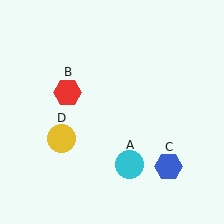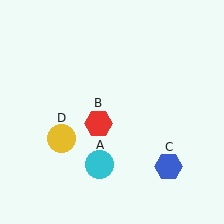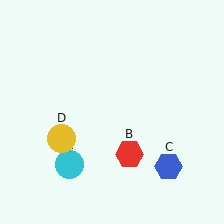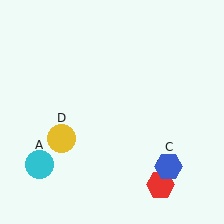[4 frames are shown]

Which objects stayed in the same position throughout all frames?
Blue hexagon (object C) and yellow circle (object D) remained stationary.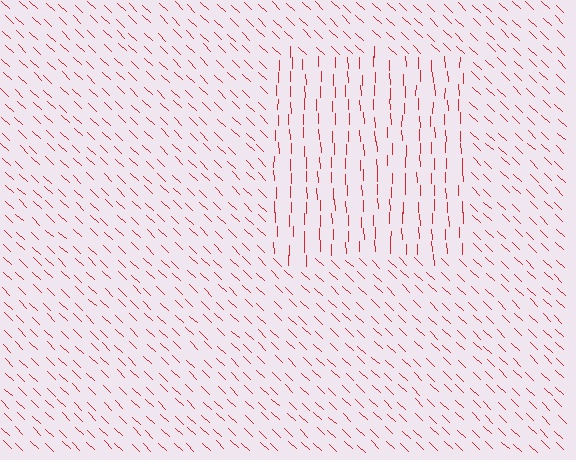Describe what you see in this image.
The image is filled with small red line segments. A rectangle region in the image has lines oriented differently from the surrounding lines, creating a visible texture boundary.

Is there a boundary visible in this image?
Yes, there is a texture boundary formed by a change in line orientation.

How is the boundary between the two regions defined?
The boundary is defined purely by a change in line orientation (approximately 45 degrees difference). All lines are the same color and thickness.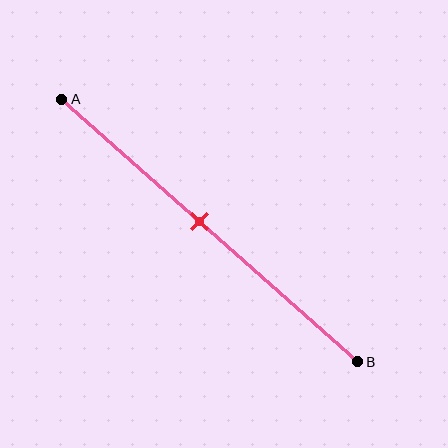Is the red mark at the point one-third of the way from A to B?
No, the mark is at about 45% from A, not at the 33% one-third point.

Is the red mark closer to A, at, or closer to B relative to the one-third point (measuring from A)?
The red mark is closer to point B than the one-third point of segment AB.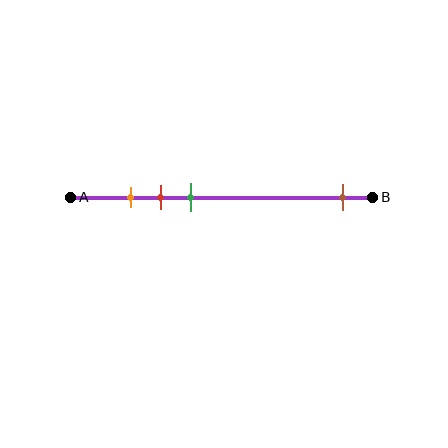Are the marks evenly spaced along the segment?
No, the marks are not evenly spaced.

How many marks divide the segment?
There are 4 marks dividing the segment.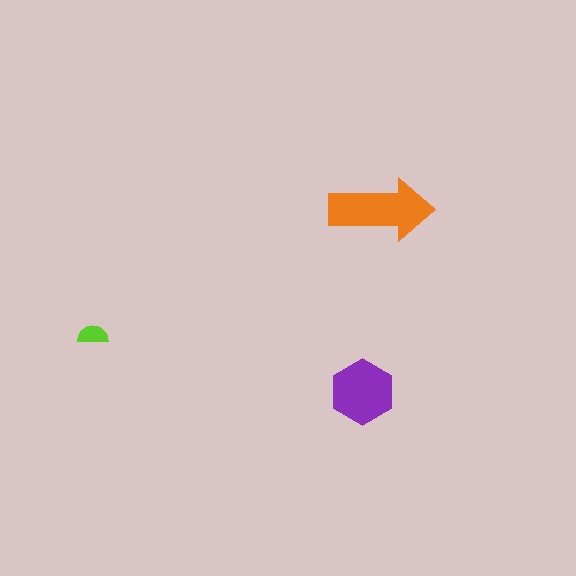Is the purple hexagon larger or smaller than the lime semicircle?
Larger.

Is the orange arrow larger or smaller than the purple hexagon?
Larger.